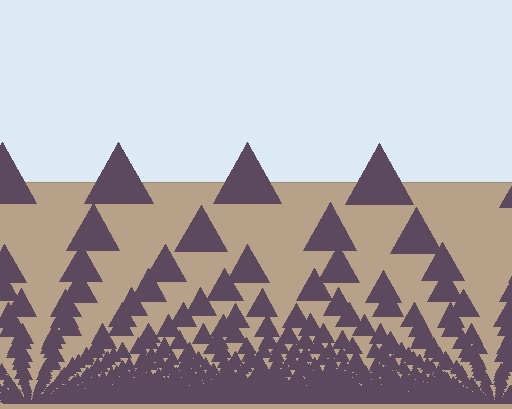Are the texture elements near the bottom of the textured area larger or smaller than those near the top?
Smaller. The gradient is inverted — elements near the bottom are smaller and denser.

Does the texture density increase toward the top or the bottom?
Density increases toward the bottom.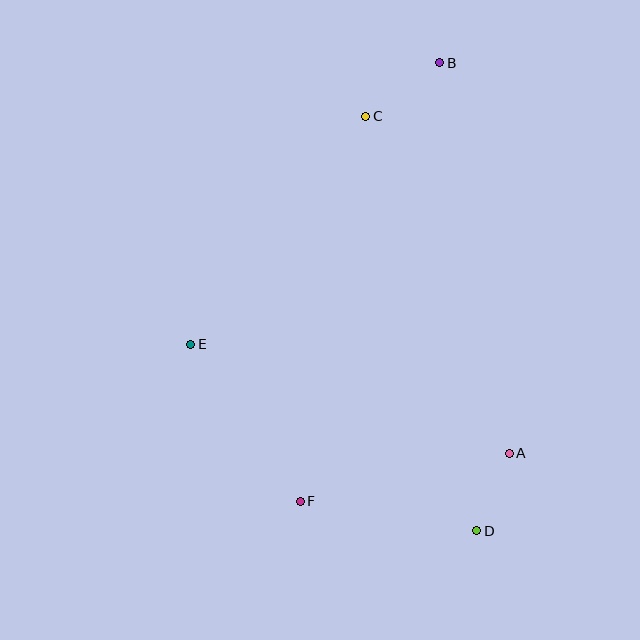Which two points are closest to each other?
Points A and D are closest to each other.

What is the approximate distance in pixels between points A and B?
The distance between A and B is approximately 397 pixels.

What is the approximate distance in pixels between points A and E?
The distance between A and E is approximately 337 pixels.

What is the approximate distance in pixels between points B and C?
The distance between B and C is approximately 91 pixels.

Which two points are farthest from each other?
Points B and D are farthest from each other.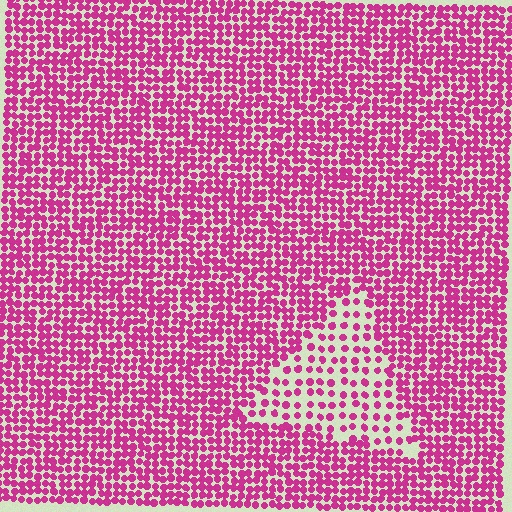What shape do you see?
I see a triangle.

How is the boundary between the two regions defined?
The boundary is defined by a change in element density (approximately 2.1x ratio). All elements are the same color, size, and shape.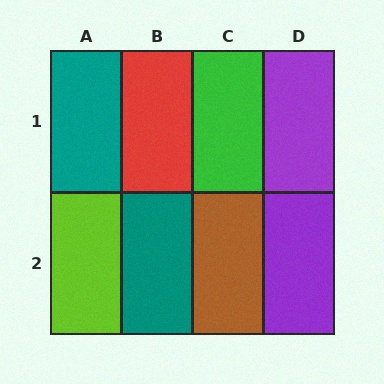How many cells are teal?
2 cells are teal.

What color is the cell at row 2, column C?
Brown.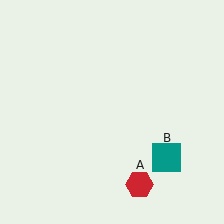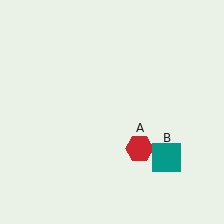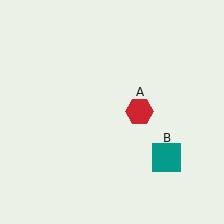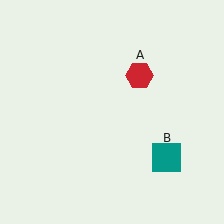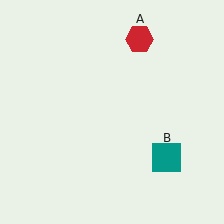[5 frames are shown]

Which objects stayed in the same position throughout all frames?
Teal square (object B) remained stationary.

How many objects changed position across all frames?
1 object changed position: red hexagon (object A).